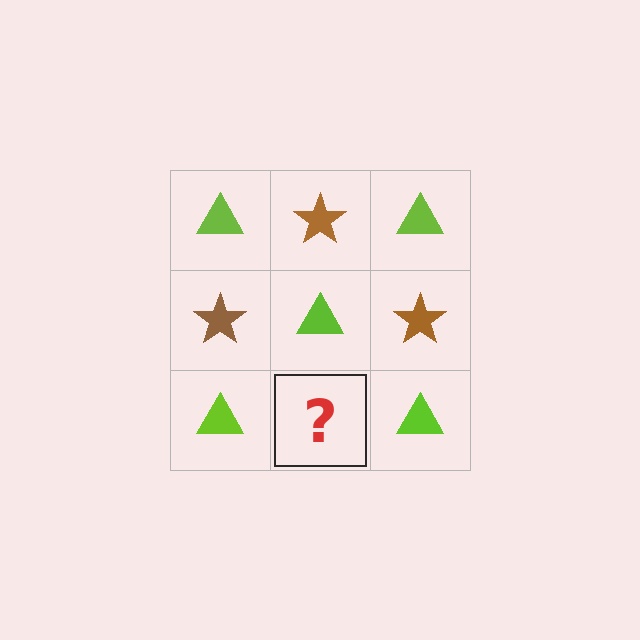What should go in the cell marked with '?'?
The missing cell should contain a brown star.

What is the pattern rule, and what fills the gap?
The rule is that it alternates lime triangle and brown star in a checkerboard pattern. The gap should be filled with a brown star.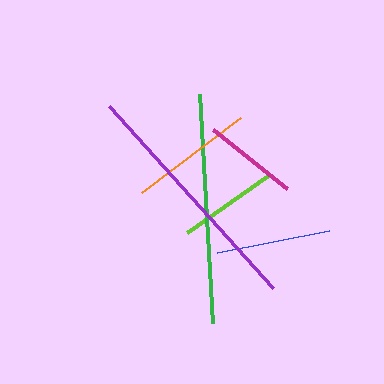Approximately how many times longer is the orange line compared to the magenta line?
The orange line is approximately 1.3 times the length of the magenta line.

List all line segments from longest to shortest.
From longest to shortest: purple, green, orange, blue, lime, magenta.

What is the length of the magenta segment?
The magenta segment is approximately 95 pixels long.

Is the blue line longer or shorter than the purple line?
The purple line is longer than the blue line.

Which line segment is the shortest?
The magenta line is the shortest at approximately 95 pixels.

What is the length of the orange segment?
The orange segment is approximately 124 pixels long.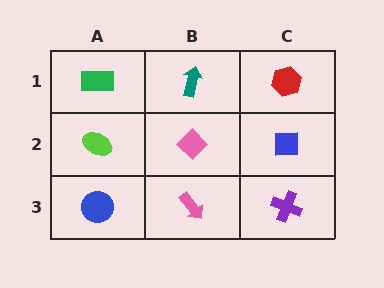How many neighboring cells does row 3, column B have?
3.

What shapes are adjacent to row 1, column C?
A blue square (row 2, column C), a teal arrow (row 1, column B).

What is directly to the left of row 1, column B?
A green rectangle.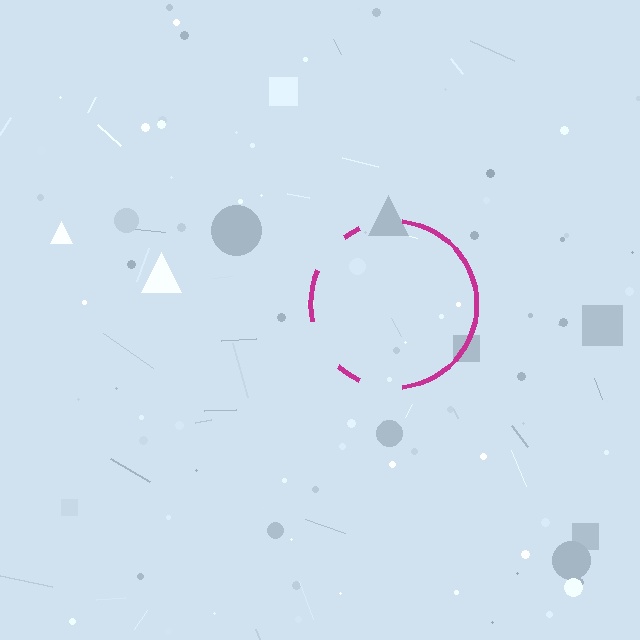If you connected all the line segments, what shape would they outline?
They would outline a circle.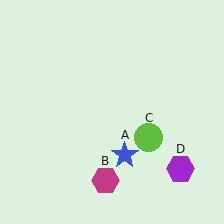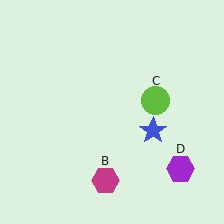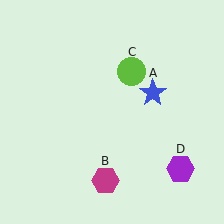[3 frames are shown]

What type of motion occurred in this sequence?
The blue star (object A), lime circle (object C) rotated counterclockwise around the center of the scene.